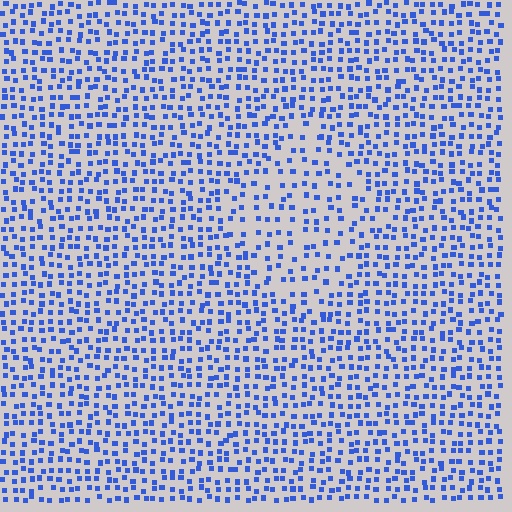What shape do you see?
I see a diamond.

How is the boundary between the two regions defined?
The boundary is defined by a change in element density (approximately 1.6x ratio). All elements are the same color, size, and shape.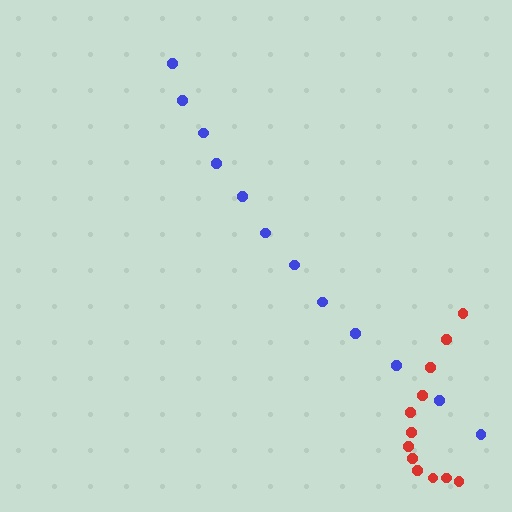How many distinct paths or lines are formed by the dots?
There are 2 distinct paths.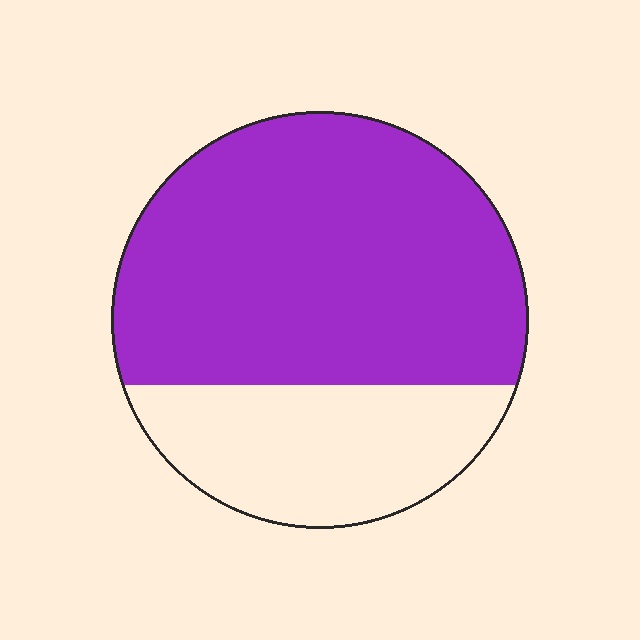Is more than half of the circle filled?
Yes.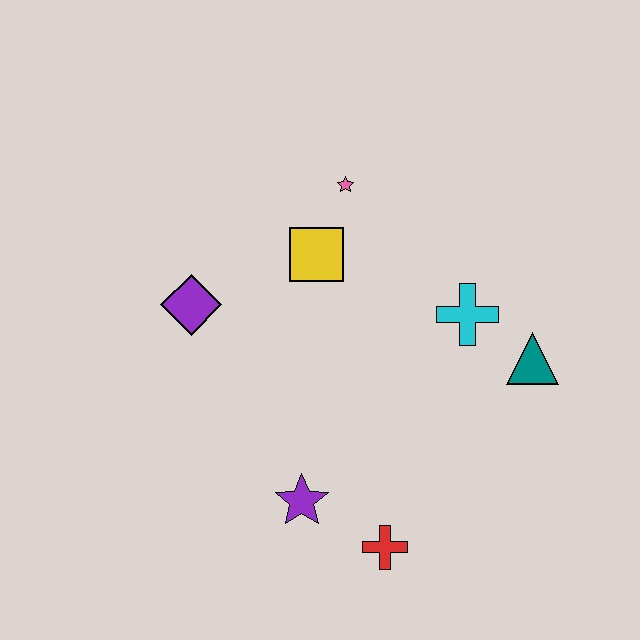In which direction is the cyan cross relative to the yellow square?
The cyan cross is to the right of the yellow square.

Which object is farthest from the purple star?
The pink star is farthest from the purple star.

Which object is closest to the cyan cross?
The teal triangle is closest to the cyan cross.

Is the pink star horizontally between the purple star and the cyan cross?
Yes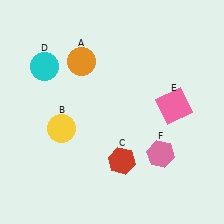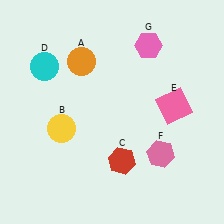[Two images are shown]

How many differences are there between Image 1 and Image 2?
There is 1 difference between the two images.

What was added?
A pink hexagon (G) was added in Image 2.